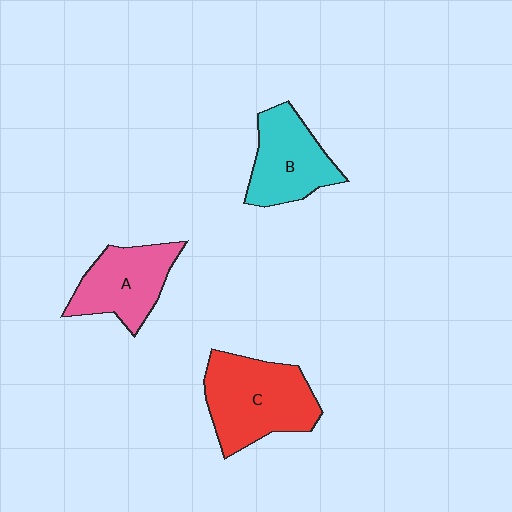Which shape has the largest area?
Shape C (red).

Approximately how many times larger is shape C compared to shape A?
Approximately 1.3 times.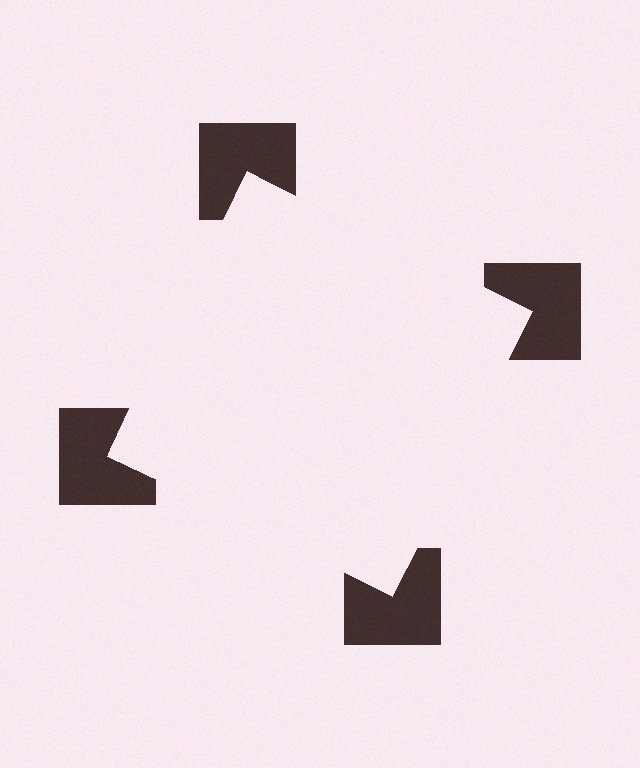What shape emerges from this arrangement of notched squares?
An illusory square — its edges are inferred from the aligned wedge cuts in the notched squares, not physically drawn.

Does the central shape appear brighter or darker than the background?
It typically appears slightly brighter than the background, even though no actual brightness change is drawn.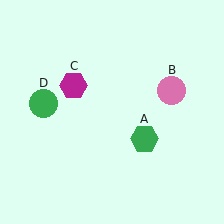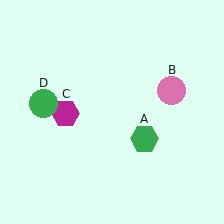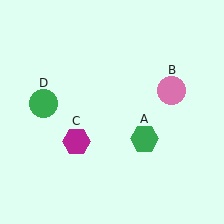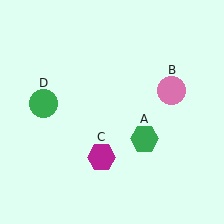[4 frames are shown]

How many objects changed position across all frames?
1 object changed position: magenta hexagon (object C).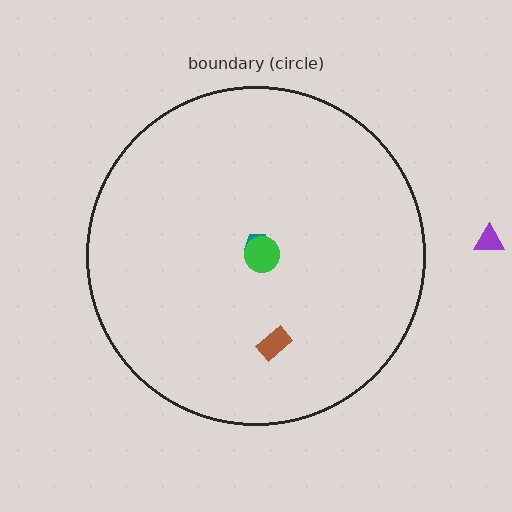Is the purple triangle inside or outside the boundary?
Outside.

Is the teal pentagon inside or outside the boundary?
Inside.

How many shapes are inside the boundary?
3 inside, 1 outside.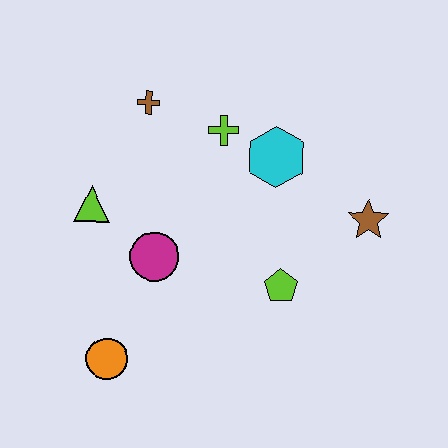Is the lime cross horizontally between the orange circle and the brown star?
Yes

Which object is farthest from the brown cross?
The orange circle is farthest from the brown cross.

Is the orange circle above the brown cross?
No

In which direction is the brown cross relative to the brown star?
The brown cross is to the left of the brown star.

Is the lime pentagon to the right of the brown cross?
Yes